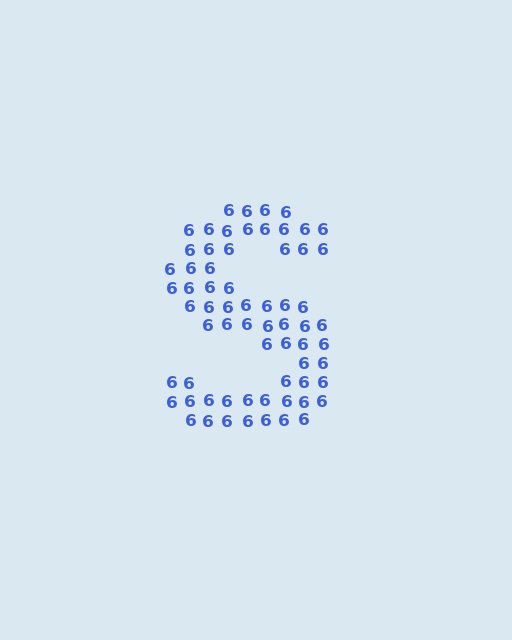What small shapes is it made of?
It is made of small digit 6's.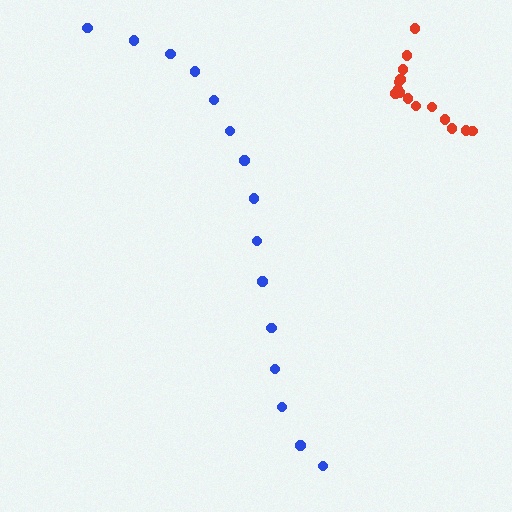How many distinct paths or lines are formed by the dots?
There are 2 distinct paths.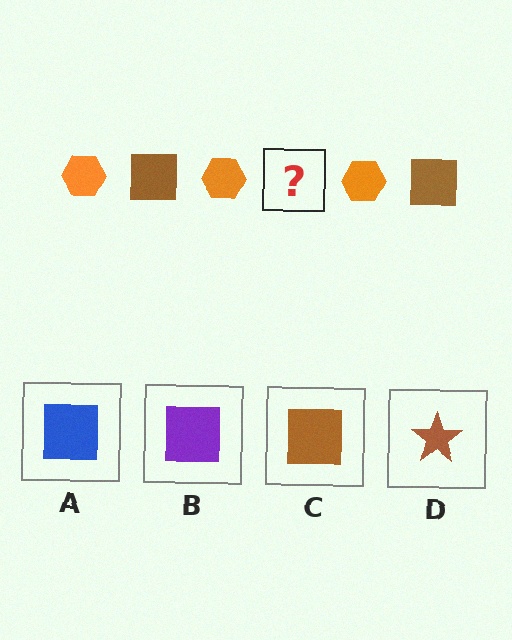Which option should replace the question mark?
Option C.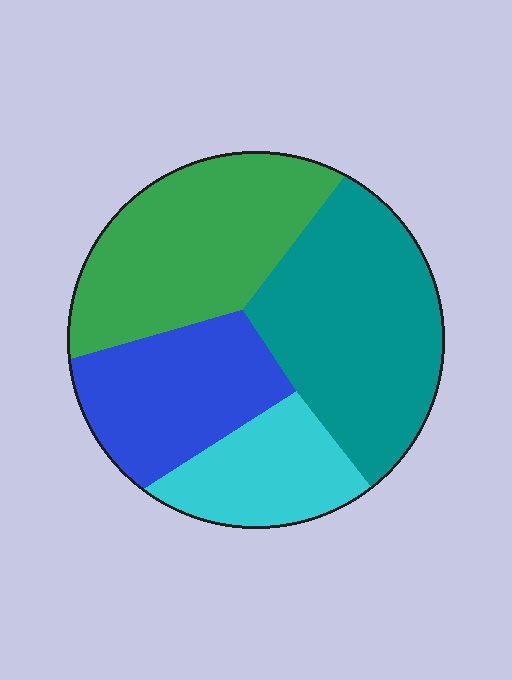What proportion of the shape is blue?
Blue takes up between a sixth and a third of the shape.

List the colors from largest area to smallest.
From largest to smallest: teal, green, blue, cyan.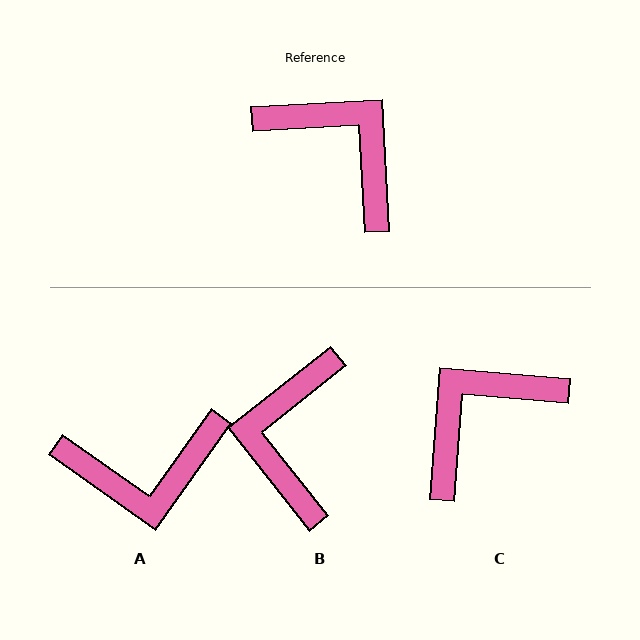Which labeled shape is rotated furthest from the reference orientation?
A, about 128 degrees away.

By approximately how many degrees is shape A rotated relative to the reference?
Approximately 128 degrees clockwise.